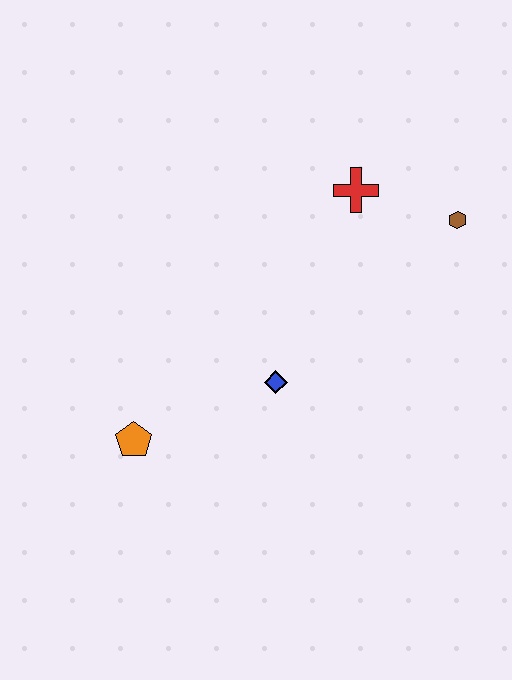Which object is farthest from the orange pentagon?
The brown hexagon is farthest from the orange pentagon.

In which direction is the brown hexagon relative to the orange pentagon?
The brown hexagon is to the right of the orange pentagon.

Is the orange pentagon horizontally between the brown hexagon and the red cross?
No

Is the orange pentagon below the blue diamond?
Yes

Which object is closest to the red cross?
The brown hexagon is closest to the red cross.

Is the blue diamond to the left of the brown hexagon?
Yes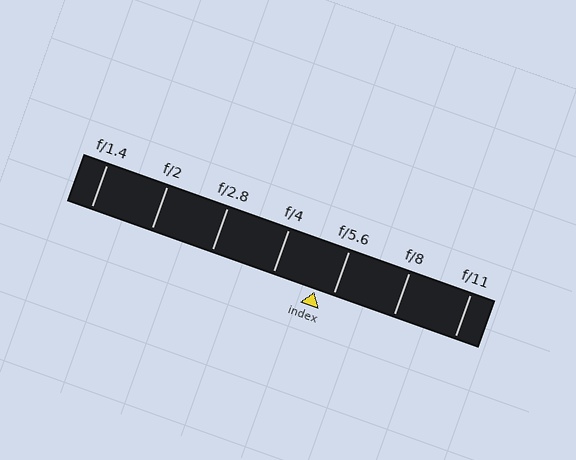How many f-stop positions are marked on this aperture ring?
There are 7 f-stop positions marked.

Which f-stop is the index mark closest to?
The index mark is closest to f/5.6.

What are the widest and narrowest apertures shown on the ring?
The widest aperture shown is f/1.4 and the narrowest is f/11.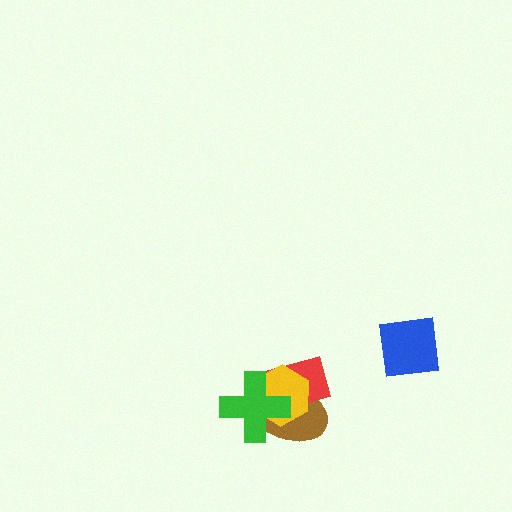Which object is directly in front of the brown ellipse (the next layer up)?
The red rectangle is directly in front of the brown ellipse.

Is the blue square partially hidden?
No, no other shape covers it.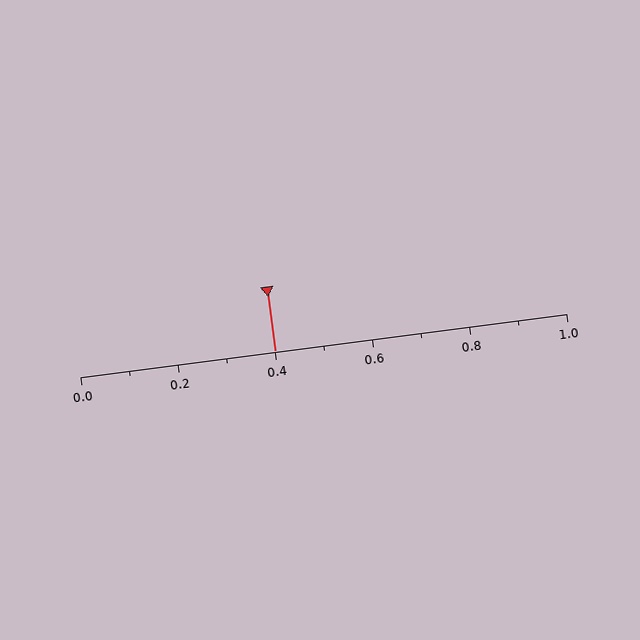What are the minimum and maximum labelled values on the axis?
The axis runs from 0.0 to 1.0.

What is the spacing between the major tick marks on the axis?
The major ticks are spaced 0.2 apart.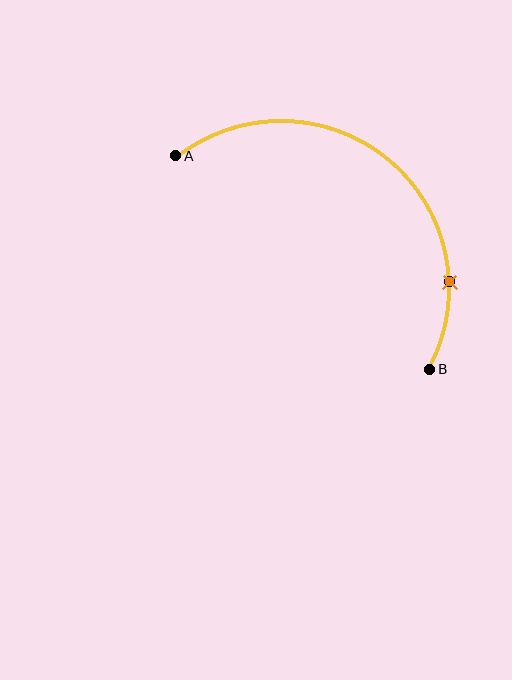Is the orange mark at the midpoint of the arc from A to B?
No. The orange mark lies on the arc but is closer to endpoint B. The arc midpoint would be at the point on the curve equidistant along the arc from both A and B.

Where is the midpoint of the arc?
The arc midpoint is the point on the curve farthest from the straight line joining A and B. It sits above and to the right of that line.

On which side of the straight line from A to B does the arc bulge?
The arc bulges above and to the right of the straight line connecting A and B.